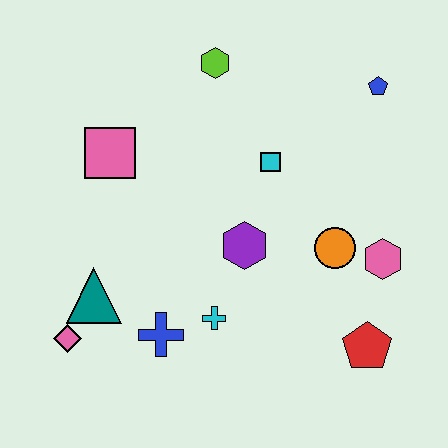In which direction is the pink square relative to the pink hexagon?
The pink square is to the left of the pink hexagon.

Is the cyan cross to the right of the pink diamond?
Yes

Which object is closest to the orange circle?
The pink hexagon is closest to the orange circle.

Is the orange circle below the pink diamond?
No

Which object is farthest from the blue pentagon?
The pink diamond is farthest from the blue pentagon.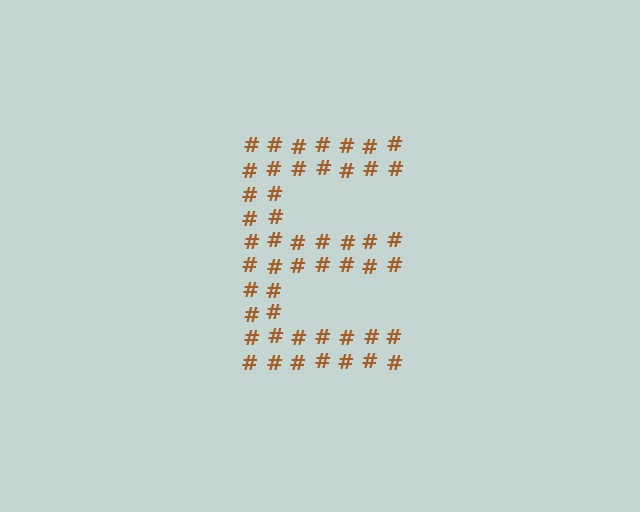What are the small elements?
The small elements are hash symbols.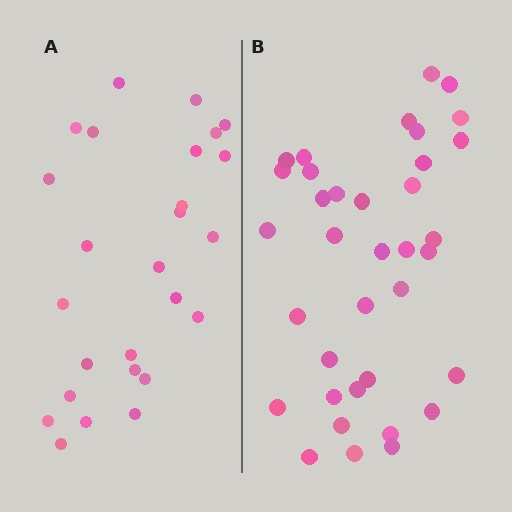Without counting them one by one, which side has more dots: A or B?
Region B (the right region) has more dots.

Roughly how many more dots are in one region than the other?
Region B has roughly 10 or so more dots than region A.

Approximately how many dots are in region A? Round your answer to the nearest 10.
About 30 dots. (The exact count is 26, which rounds to 30.)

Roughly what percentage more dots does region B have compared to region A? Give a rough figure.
About 40% more.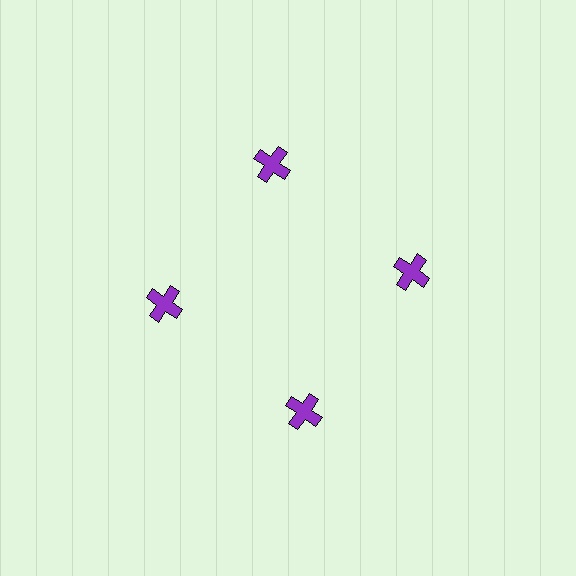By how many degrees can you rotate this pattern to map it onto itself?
The pattern maps onto itself every 90 degrees of rotation.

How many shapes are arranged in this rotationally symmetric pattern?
There are 4 shapes, arranged in 4 groups of 1.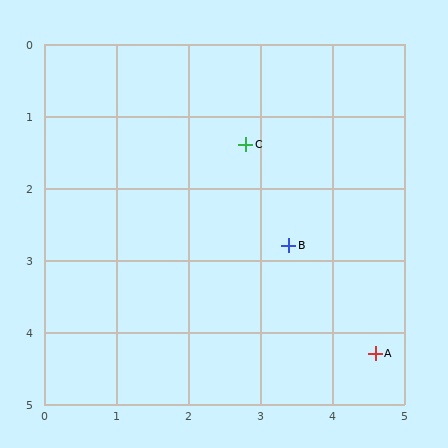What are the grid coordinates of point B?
Point B is at approximately (3.4, 2.8).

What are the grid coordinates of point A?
Point A is at approximately (4.6, 4.3).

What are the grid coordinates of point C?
Point C is at approximately (2.8, 1.4).